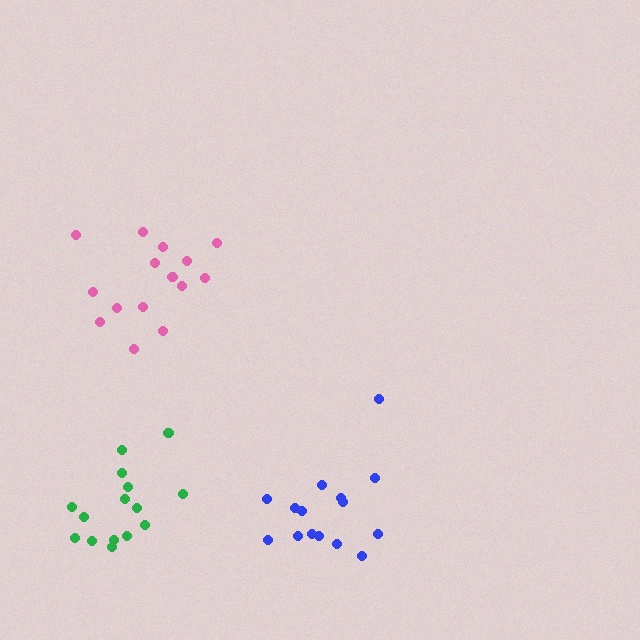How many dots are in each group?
Group 1: 15 dots, Group 2: 15 dots, Group 3: 15 dots (45 total).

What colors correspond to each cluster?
The clusters are colored: blue, green, pink.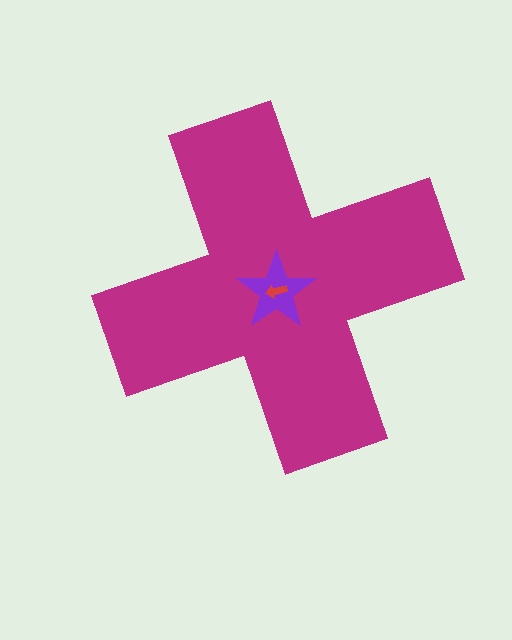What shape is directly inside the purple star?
The red arrow.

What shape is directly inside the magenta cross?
The purple star.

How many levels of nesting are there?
3.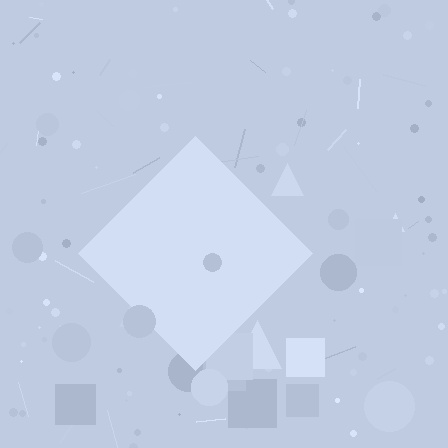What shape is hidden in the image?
A diamond is hidden in the image.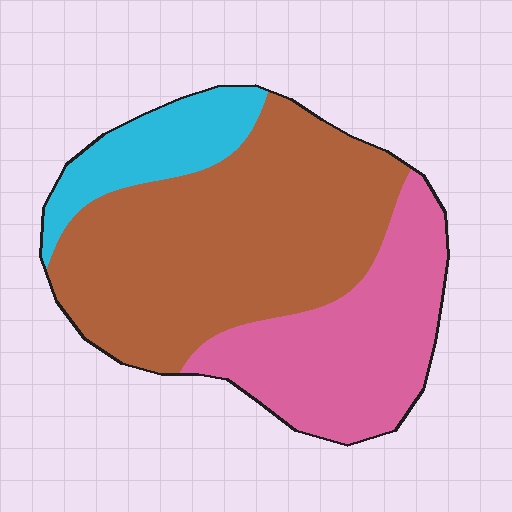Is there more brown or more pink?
Brown.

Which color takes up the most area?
Brown, at roughly 55%.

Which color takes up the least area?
Cyan, at roughly 15%.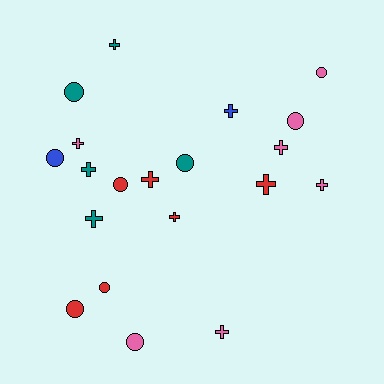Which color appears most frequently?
Pink, with 7 objects.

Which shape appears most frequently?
Cross, with 11 objects.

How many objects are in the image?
There are 20 objects.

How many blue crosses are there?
There is 1 blue cross.